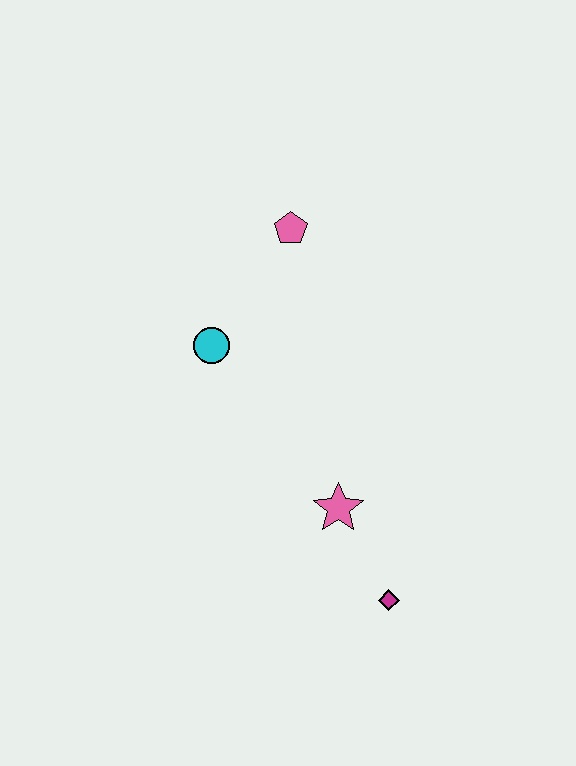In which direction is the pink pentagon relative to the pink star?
The pink pentagon is above the pink star.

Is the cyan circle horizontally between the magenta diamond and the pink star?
No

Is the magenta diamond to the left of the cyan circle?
No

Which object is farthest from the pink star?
The pink pentagon is farthest from the pink star.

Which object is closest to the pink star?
The magenta diamond is closest to the pink star.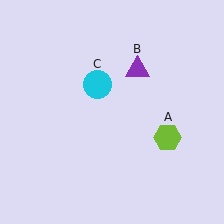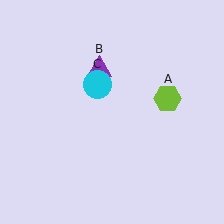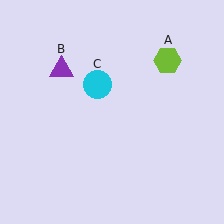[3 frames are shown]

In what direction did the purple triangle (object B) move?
The purple triangle (object B) moved left.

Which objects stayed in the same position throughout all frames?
Cyan circle (object C) remained stationary.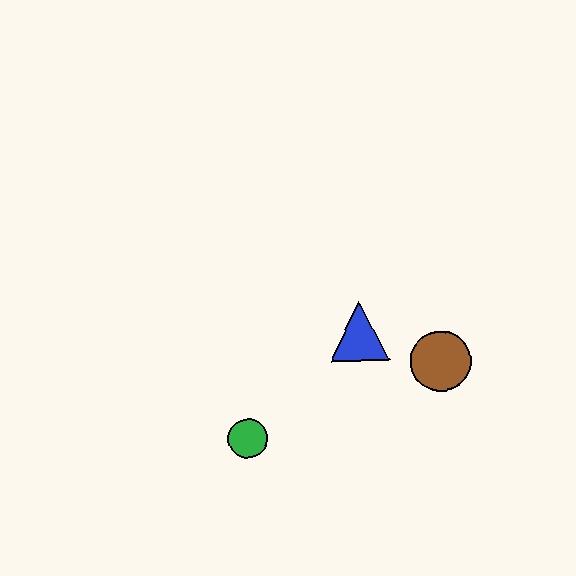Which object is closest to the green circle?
The blue triangle is closest to the green circle.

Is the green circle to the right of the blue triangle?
No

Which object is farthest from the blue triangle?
The green circle is farthest from the blue triangle.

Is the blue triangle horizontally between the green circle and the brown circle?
Yes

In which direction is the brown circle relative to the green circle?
The brown circle is to the right of the green circle.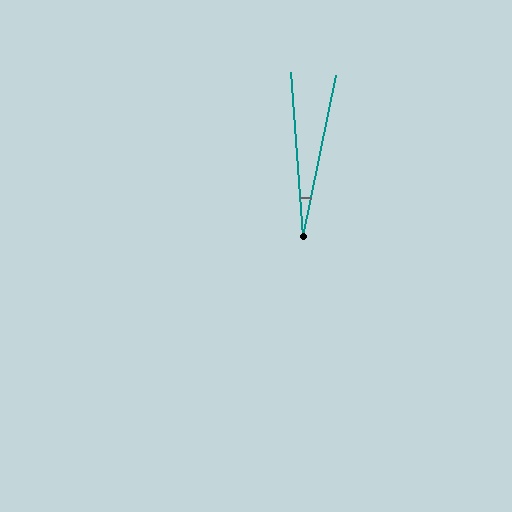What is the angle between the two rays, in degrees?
Approximately 16 degrees.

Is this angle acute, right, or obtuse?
It is acute.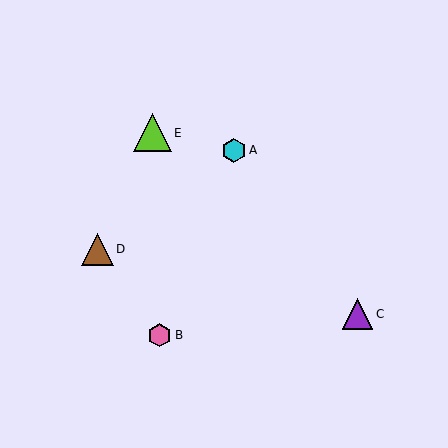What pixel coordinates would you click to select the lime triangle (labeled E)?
Click at (152, 133) to select the lime triangle E.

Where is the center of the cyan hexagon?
The center of the cyan hexagon is at (234, 150).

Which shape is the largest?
The lime triangle (labeled E) is the largest.